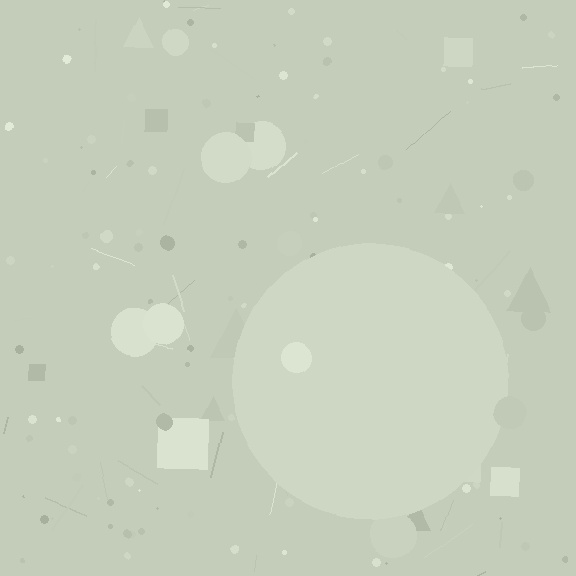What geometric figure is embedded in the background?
A circle is embedded in the background.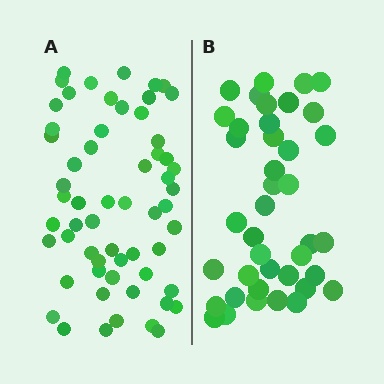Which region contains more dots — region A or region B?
Region A (the left region) has more dots.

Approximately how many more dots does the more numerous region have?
Region A has approximately 20 more dots than region B.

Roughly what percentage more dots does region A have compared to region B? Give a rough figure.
About 50% more.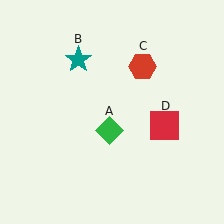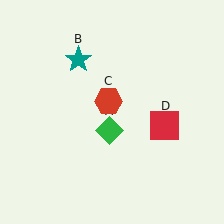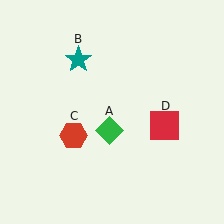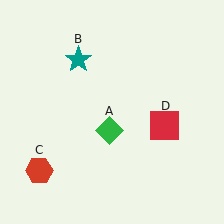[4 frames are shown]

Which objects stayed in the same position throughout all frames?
Green diamond (object A) and teal star (object B) and red square (object D) remained stationary.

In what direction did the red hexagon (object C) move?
The red hexagon (object C) moved down and to the left.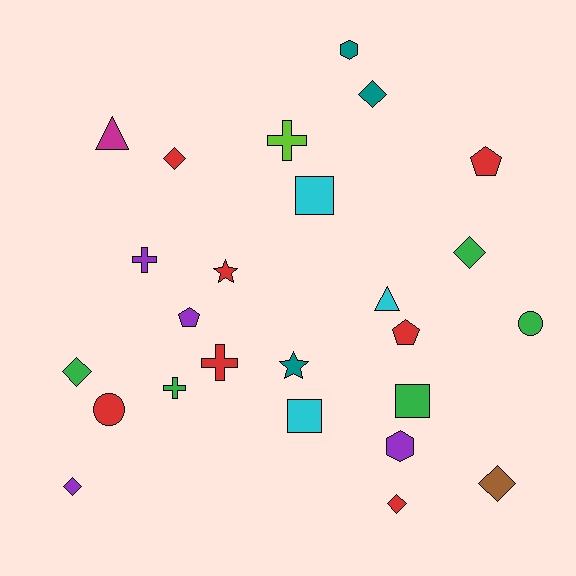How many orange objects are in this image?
There are no orange objects.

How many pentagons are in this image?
There are 3 pentagons.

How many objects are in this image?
There are 25 objects.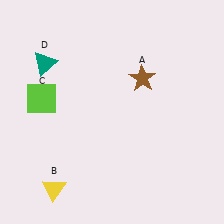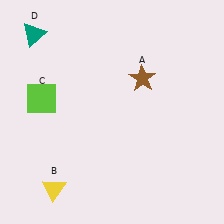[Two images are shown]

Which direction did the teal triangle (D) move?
The teal triangle (D) moved up.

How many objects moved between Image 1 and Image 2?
1 object moved between the two images.